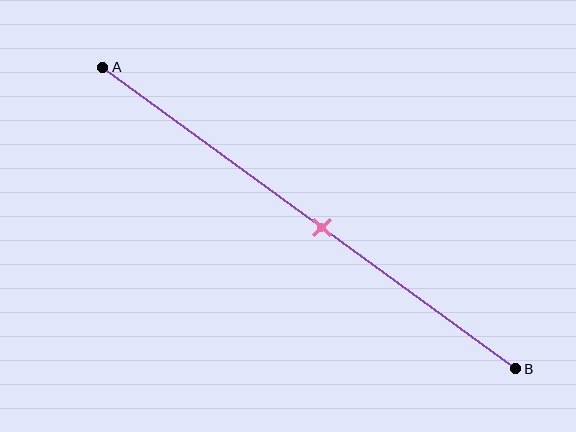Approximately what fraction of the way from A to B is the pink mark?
The pink mark is approximately 55% of the way from A to B.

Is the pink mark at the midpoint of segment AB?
No, the mark is at about 55% from A, not at the 50% midpoint.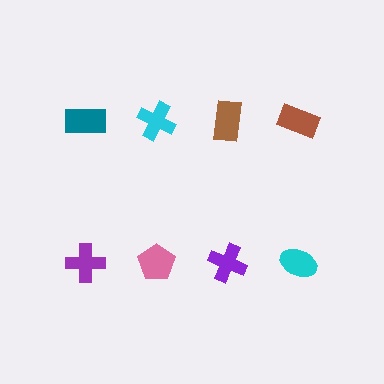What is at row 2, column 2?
A pink pentagon.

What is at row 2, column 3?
A purple cross.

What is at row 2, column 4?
A cyan ellipse.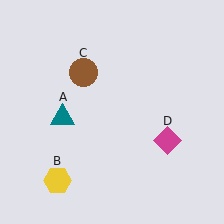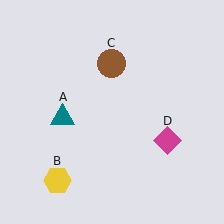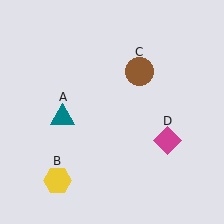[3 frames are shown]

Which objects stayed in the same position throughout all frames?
Teal triangle (object A) and yellow hexagon (object B) and magenta diamond (object D) remained stationary.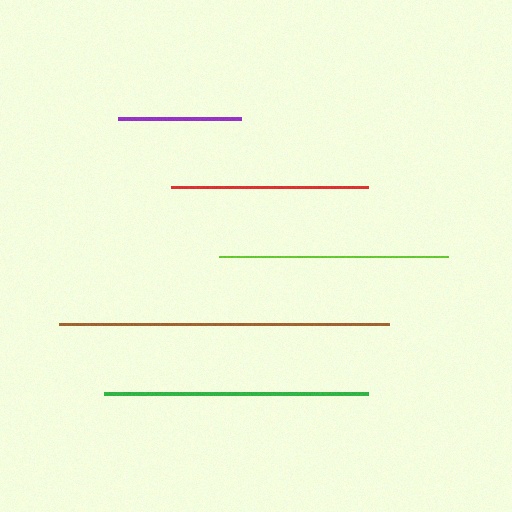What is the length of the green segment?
The green segment is approximately 263 pixels long.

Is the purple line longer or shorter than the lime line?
The lime line is longer than the purple line.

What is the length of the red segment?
The red segment is approximately 197 pixels long.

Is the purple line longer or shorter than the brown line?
The brown line is longer than the purple line.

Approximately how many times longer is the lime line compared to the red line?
The lime line is approximately 1.2 times the length of the red line.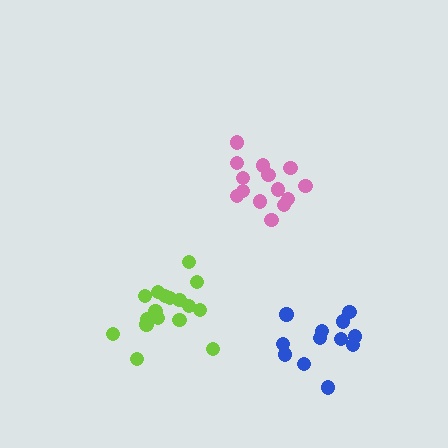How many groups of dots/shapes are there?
There are 3 groups.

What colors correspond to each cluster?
The clusters are colored: pink, lime, blue.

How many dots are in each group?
Group 1: 14 dots, Group 2: 17 dots, Group 3: 12 dots (43 total).